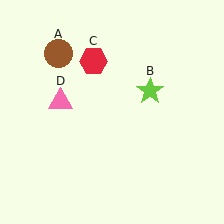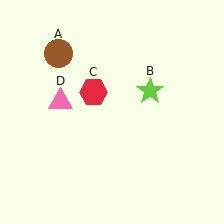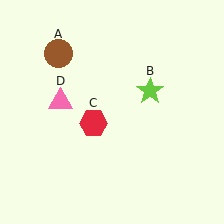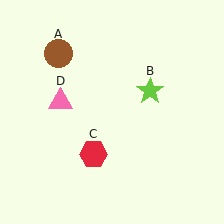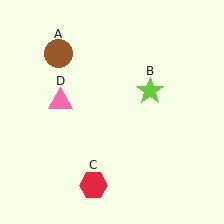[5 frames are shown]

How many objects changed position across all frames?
1 object changed position: red hexagon (object C).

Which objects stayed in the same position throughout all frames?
Brown circle (object A) and lime star (object B) and pink triangle (object D) remained stationary.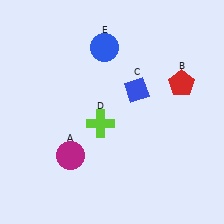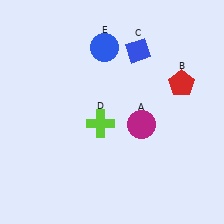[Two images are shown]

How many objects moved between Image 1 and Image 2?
2 objects moved between the two images.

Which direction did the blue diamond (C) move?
The blue diamond (C) moved up.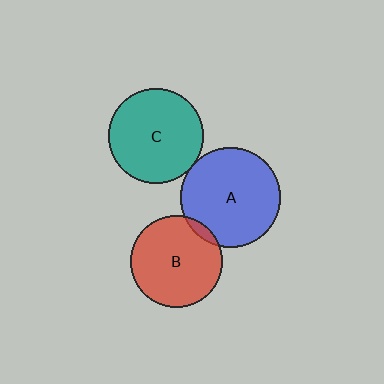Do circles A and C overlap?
Yes.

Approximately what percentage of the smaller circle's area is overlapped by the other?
Approximately 5%.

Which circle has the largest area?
Circle A (blue).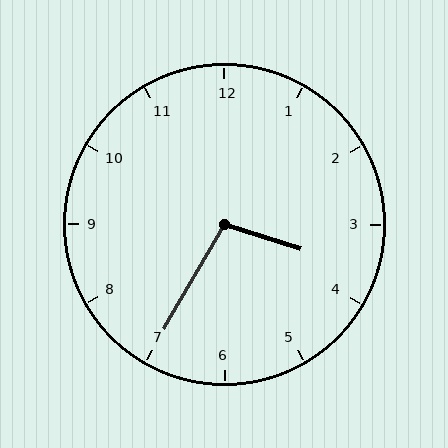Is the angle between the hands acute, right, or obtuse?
It is obtuse.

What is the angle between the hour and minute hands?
Approximately 102 degrees.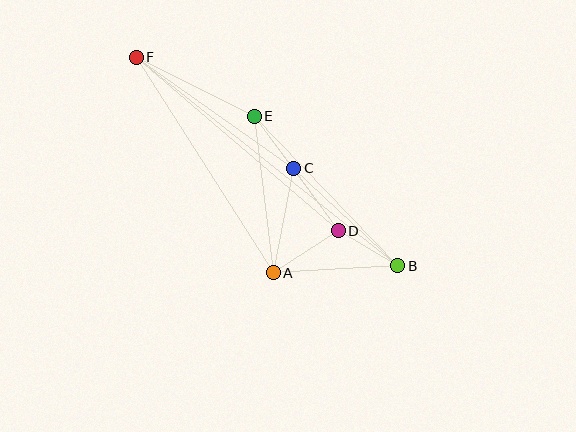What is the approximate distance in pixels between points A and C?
The distance between A and C is approximately 106 pixels.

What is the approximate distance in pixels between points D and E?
The distance between D and E is approximately 142 pixels.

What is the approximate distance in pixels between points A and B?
The distance between A and B is approximately 125 pixels.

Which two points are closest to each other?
Points C and E are closest to each other.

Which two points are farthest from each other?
Points B and F are farthest from each other.